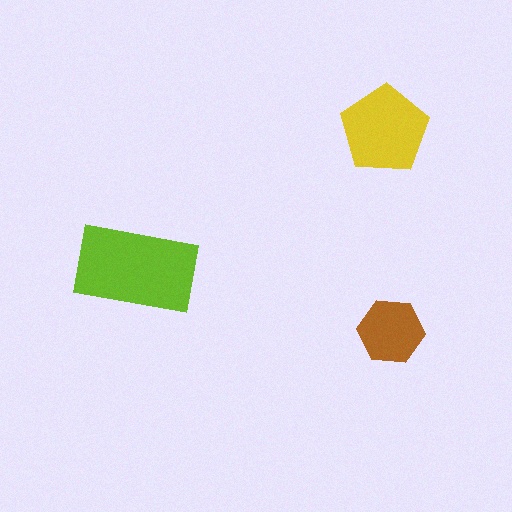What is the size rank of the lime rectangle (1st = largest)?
1st.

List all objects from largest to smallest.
The lime rectangle, the yellow pentagon, the brown hexagon.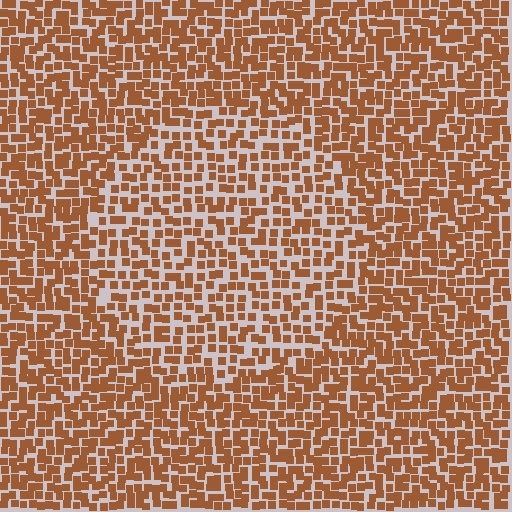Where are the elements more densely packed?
The elements are more densely packed outside the circle boundary.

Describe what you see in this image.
The image contains small brown elements arranged at two different densities. A circle-shaped region is visible where the elements are less densely packed than the surrounding area.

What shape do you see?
I see a circle.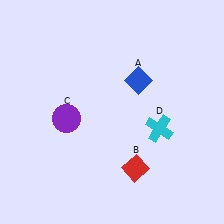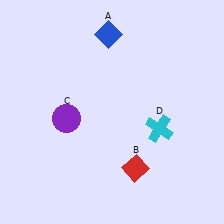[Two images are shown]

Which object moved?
The blue diamond (A) moved up.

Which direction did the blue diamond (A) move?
The blue diamond (A) moved up.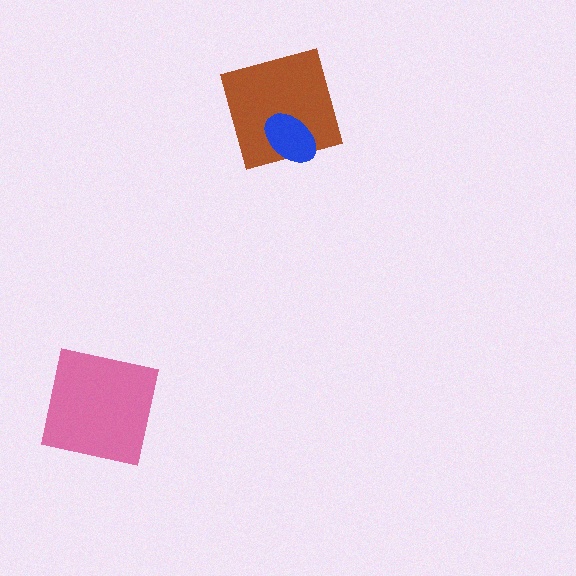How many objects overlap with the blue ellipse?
1 object overlaps with the blue ellipse.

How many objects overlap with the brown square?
1 object overlaps with the brown square.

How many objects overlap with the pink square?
0 objects overlap with the pink square.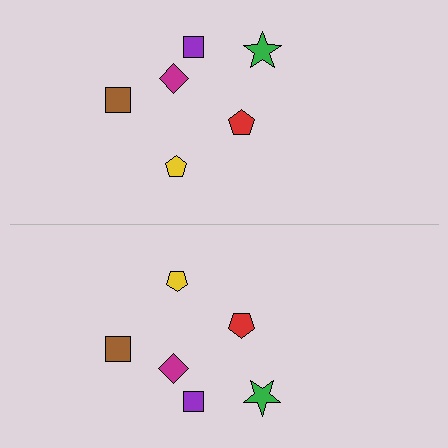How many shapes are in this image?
There are 12 shapes in this image.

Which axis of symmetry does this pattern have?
The pattern has a horizontal axis of symmetry running through the center of the image.